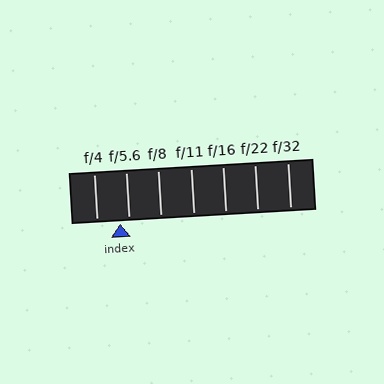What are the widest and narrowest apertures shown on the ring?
The widest aperture shown is f/4 and the narrowest is f/32.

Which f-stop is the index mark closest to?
The index mark is closest to f/5.6.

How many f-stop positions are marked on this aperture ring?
There are 7 f-stop positions marked.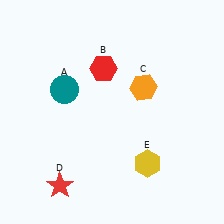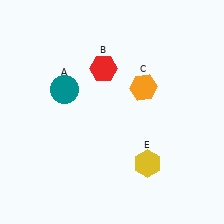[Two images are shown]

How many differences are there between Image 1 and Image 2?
There is 1 difference between the two images.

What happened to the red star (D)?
The red star (D) was removed in Image 2. It was in the bottom-left area of Image 1.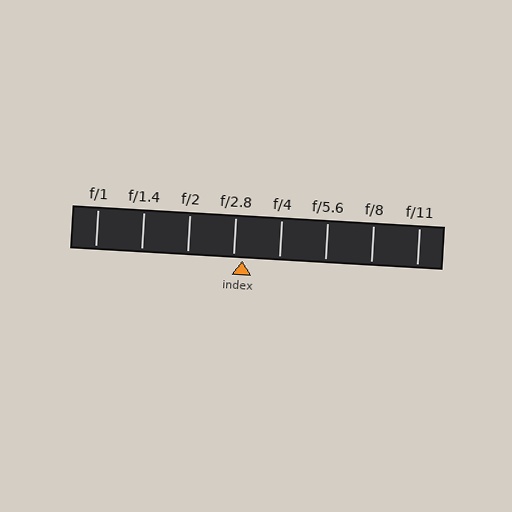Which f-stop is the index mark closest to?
The index mark is closest to f/2.8.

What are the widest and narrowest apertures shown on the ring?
The widest aperture shown is f/1 and the narrowest is f/11.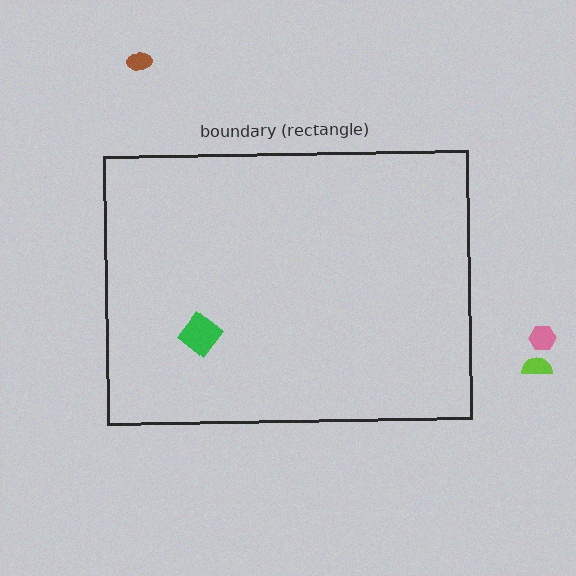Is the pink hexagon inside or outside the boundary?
Outside.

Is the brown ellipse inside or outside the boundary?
Outside.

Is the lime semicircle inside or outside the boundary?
Outside.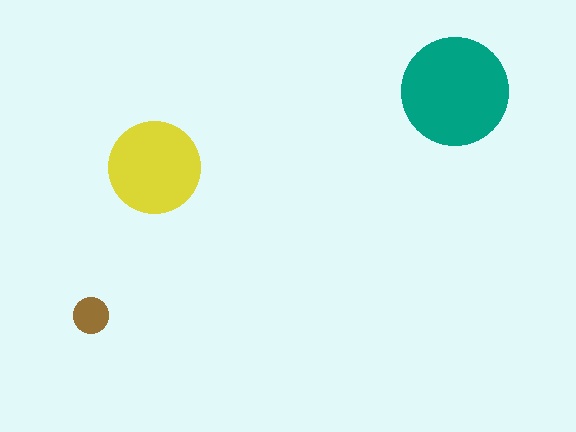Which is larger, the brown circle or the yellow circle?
The yellow one.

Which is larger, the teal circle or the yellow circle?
The teal one.